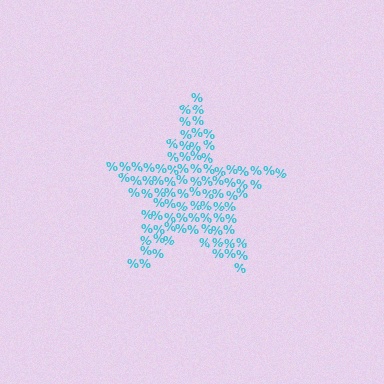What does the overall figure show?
The overall figure shows a star.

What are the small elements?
The small elements are percent signs.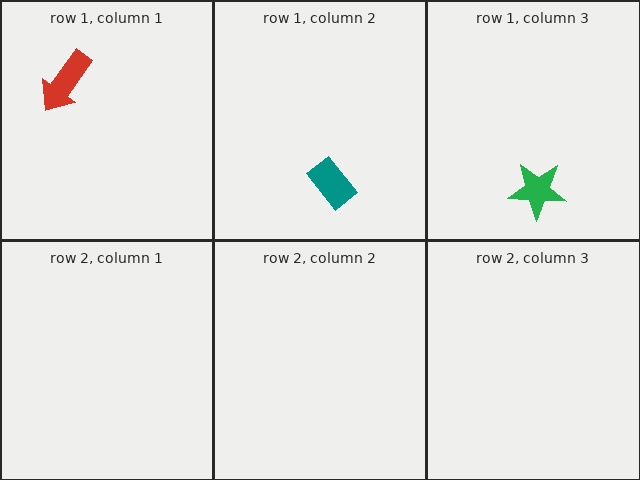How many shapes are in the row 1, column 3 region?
1.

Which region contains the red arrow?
The row 1, column 1 region.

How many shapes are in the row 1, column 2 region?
1.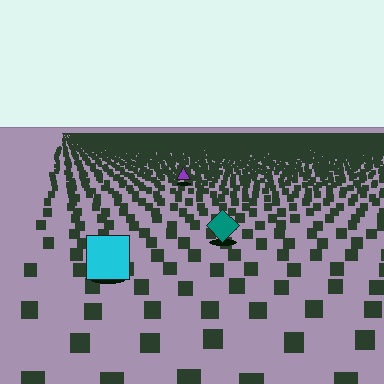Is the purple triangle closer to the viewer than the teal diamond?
No. The teal diamond is closer — you can tell from the texture gradient: the ground texture is coarser near it.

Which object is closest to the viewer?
The cyan square is closest. The texture marks near it are larger and more spread out.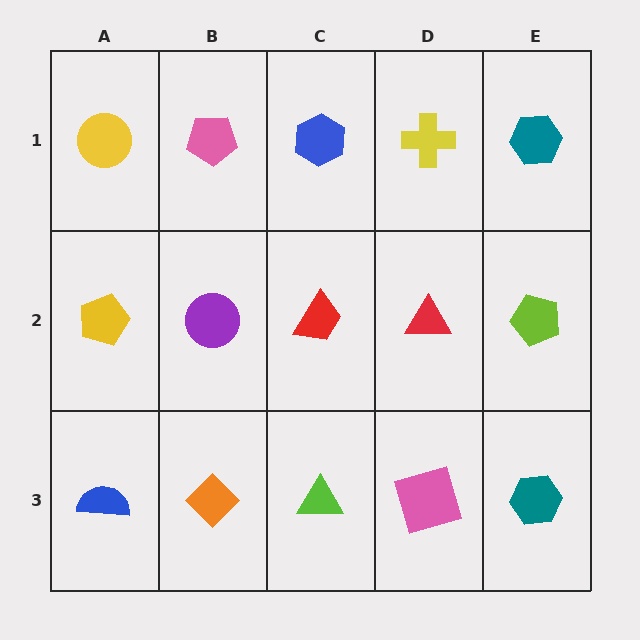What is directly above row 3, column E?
A lime pentagon.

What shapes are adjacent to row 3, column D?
A red triangle (row 2, column D), a lime triangle (row 3, column C), a teal hexagon (row 3, column E).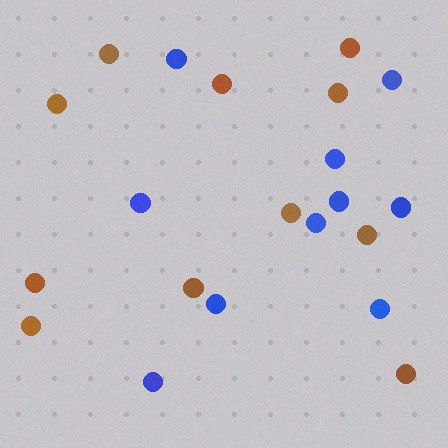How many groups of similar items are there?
There are 2 groups: one group of blue circles (10) and one group of brown circles (11).